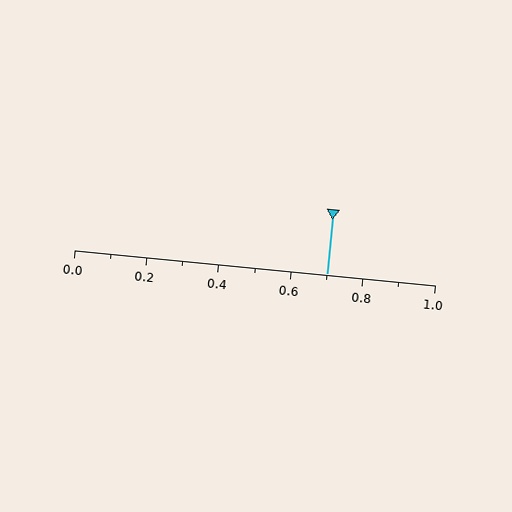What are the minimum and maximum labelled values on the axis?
The axis runs from 0.0 to 1.0.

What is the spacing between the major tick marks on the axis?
The major ticks are spaced 0.2 apart.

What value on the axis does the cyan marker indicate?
The marker indicates approximately 0.7.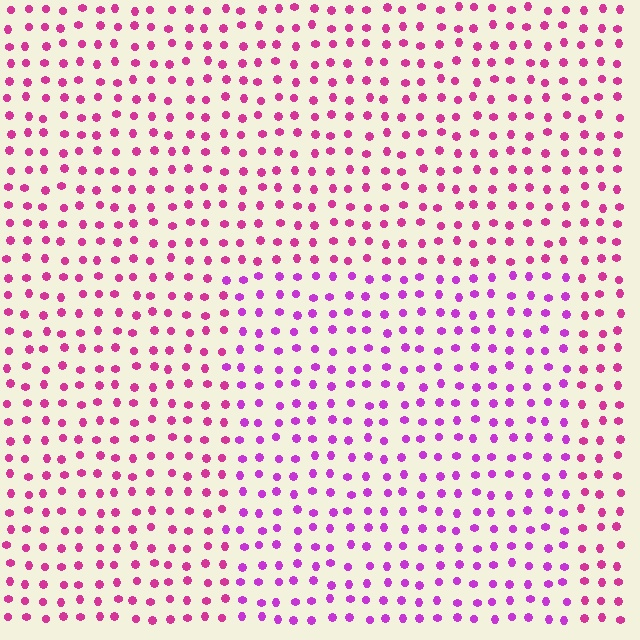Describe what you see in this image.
The image is filled with small magenta elements in a uniform arrangement. A rectangle-shaped region is visible where the elements are tinted to a slightly different hue, forming a subtle color boundary.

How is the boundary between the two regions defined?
The boundary is defined purely by a slight shift in hue (about 28 degrees). Spacing, size, and orientation are identical on both sides.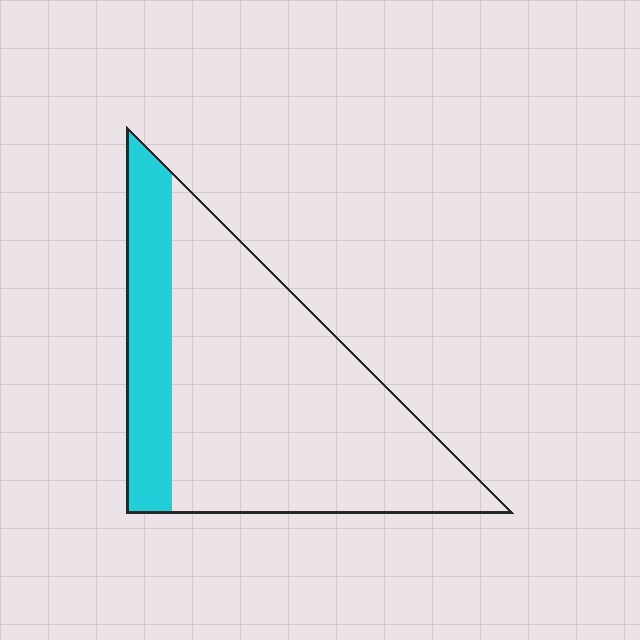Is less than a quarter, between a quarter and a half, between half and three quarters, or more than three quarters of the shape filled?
Less than a quarter.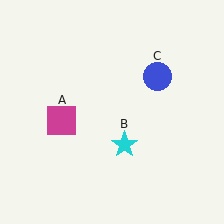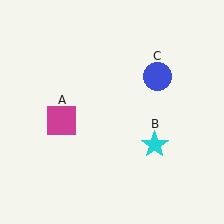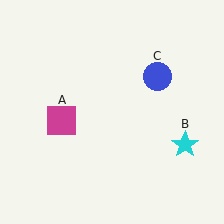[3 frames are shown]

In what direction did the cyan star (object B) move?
The cyan star (object B) moved right.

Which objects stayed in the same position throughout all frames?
Magenta square (object A) and blue circle (object C) remained stationary.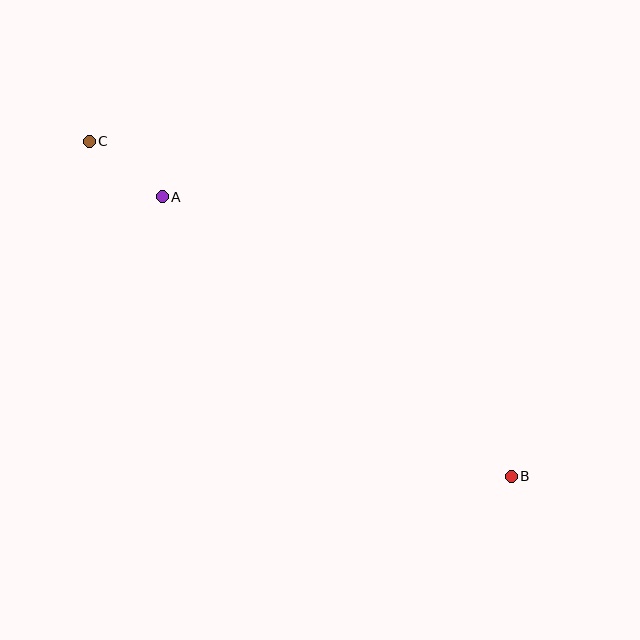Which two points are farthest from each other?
Points B and C are farthest from each other.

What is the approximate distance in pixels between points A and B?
The distance between A and B is approximately 447 pixels.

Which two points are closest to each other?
Points A and C are closest to each other.